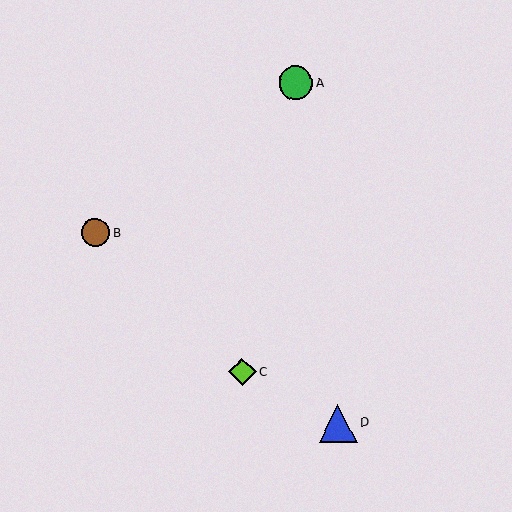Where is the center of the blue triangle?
The center of the blue triangle is at (338, 423).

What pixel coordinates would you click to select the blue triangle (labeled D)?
Click at (338, 423) to select the blue triangle D.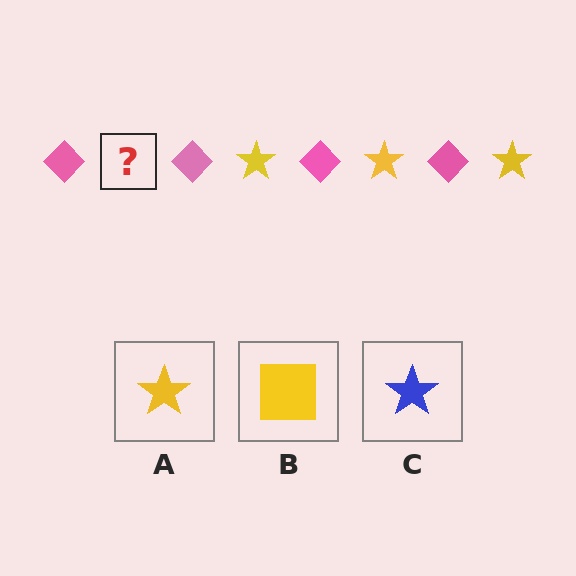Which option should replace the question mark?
Option A.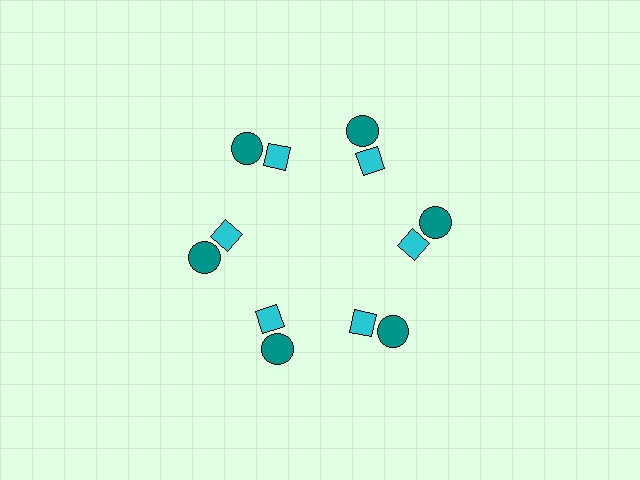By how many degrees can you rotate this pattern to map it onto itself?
The pattern maps onto itself every 60 degrees of rotation.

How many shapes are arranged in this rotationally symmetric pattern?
There are 12 shapes, arranged in 6 groups of 2.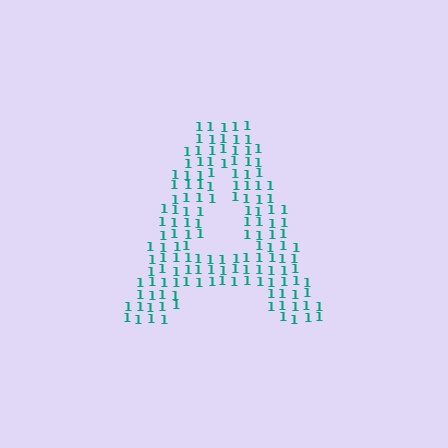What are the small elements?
The small elements are digit 1's.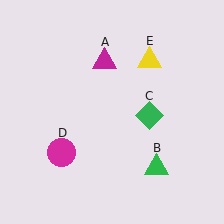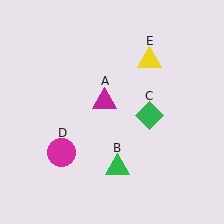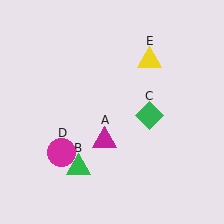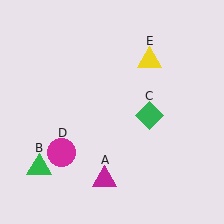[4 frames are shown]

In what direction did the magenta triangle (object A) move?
The magenta triangle (object A) moved down.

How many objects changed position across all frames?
2 objects changed position: magenta triangle (object A), green triangle (object B).